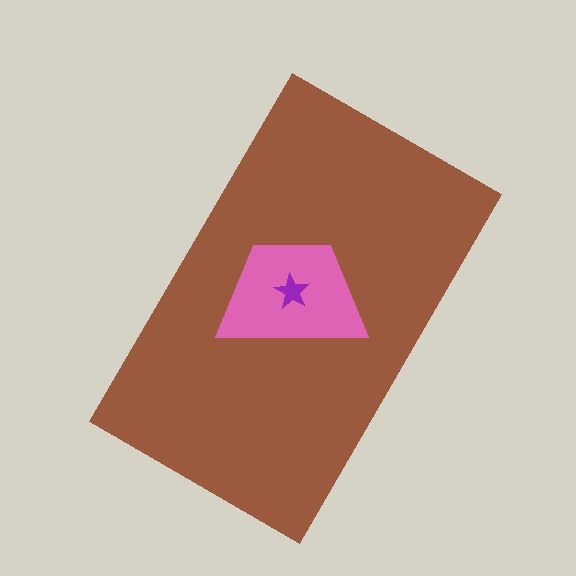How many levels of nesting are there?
3.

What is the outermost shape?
The brown rectangle.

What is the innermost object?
The purple star.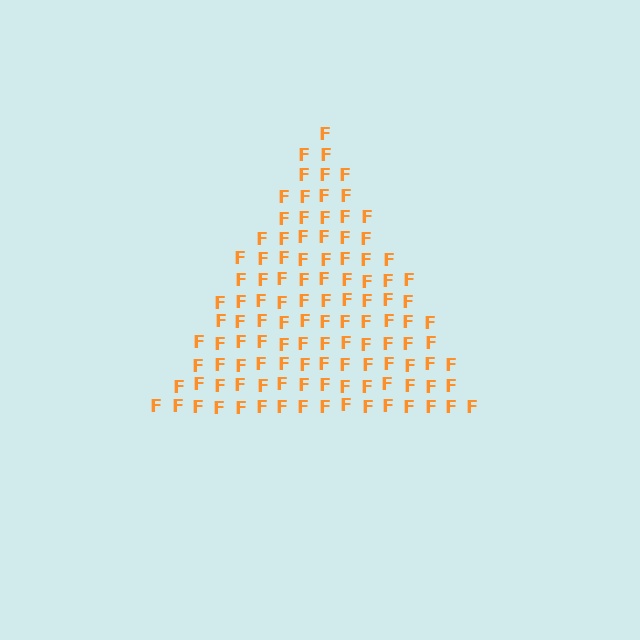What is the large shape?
The large shape is a triangle.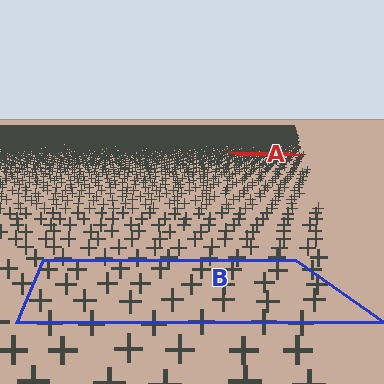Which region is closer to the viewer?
Region B is closer. The texture elements there are larger and more spread out.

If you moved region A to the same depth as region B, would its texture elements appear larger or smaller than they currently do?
They would appear larger. At a closer depth, the same texture elements are projected at a bigger on-screen size.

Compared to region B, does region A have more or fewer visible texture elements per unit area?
Region A has more texture elements per unit area — they are packed more densely because it is farther away.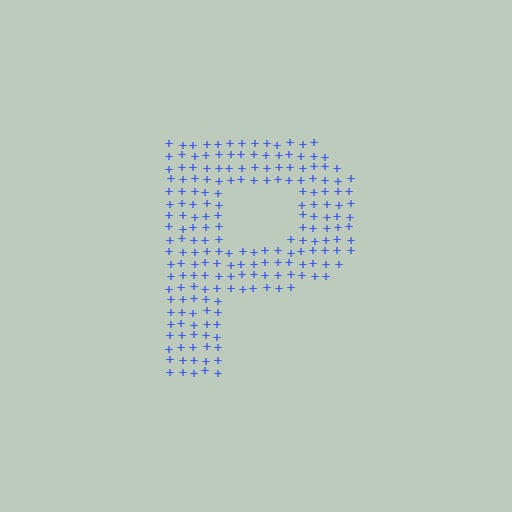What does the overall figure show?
The overall figure shows the letter P.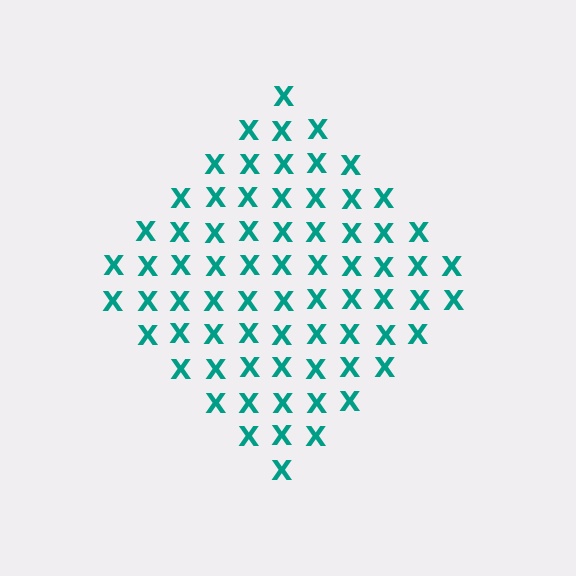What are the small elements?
The small elements are letter X's.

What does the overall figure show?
The overall figure shows a diamond.